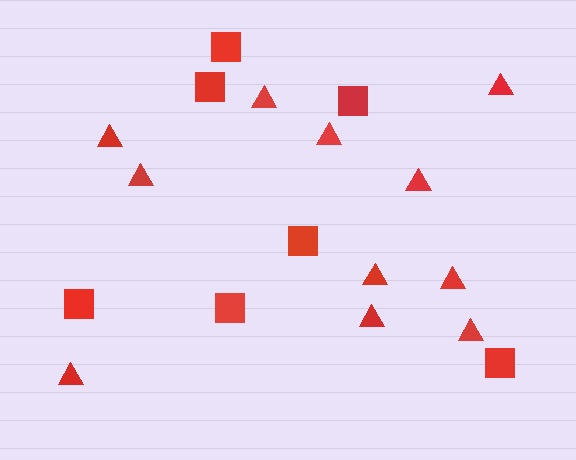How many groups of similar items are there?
There are 2 groups: one group of squares (7) and one group of triangles (11).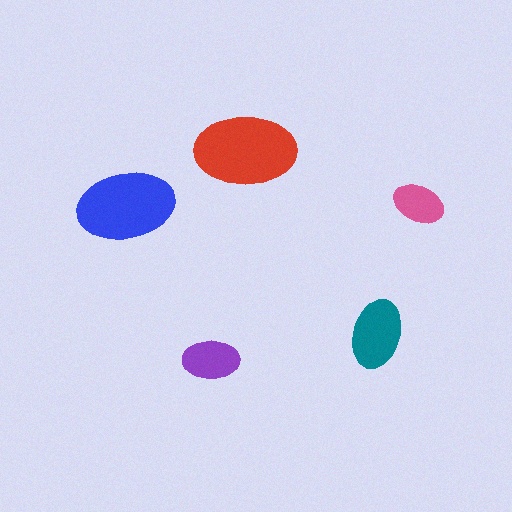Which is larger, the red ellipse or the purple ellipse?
The red one.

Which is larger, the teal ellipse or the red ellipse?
The red one.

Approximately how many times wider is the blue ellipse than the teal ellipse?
About 1.5 times wider.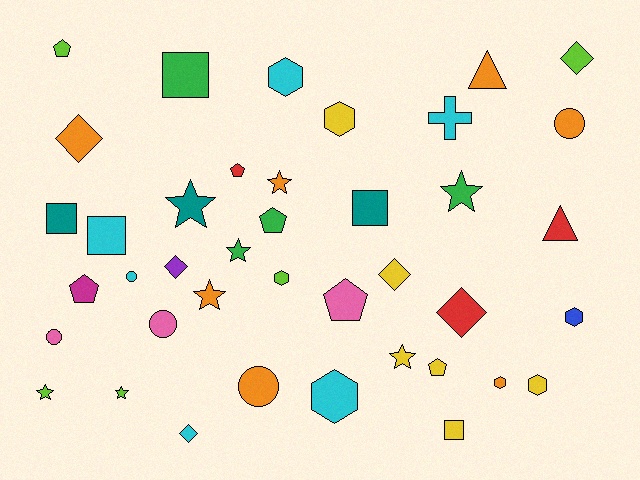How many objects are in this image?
There are 40 objects.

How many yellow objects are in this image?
There are 6 yellow objects.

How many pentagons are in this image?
There are 6 pentagons.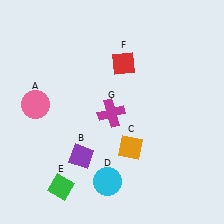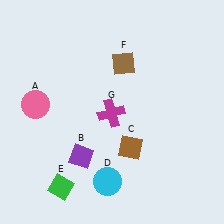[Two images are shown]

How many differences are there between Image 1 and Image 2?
There are 2 differences between the two images.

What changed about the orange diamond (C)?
In Image 1, C is orange. In Image 2, it changed to brown.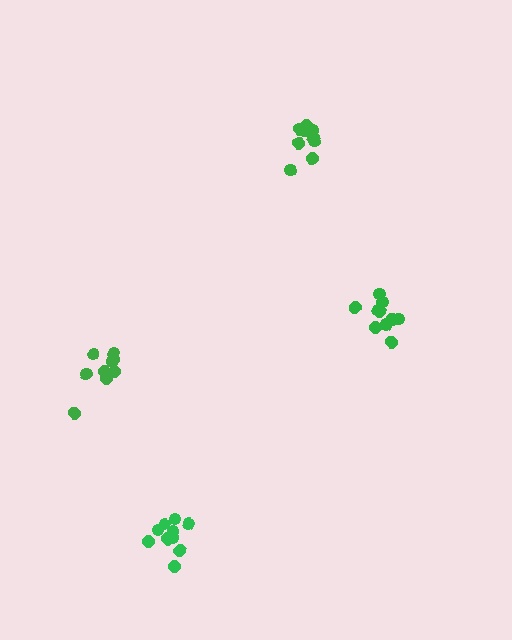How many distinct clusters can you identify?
There are 4 distinct clusters.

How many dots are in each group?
Group 1: 10 dots, Group 2: 10 dots, Group 3: 11 dots, Group 4: 9 dots (40 total).